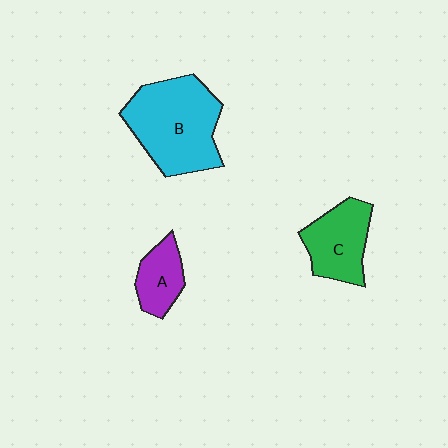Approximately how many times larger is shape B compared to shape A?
Approximately 2.6 times.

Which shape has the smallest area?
Shape A (purple).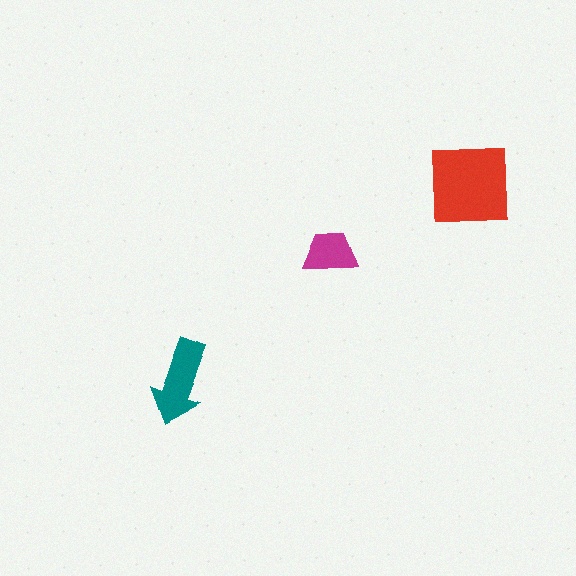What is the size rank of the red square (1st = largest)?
1st.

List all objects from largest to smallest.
The red square, the teal arrow, the magenta trapezoid.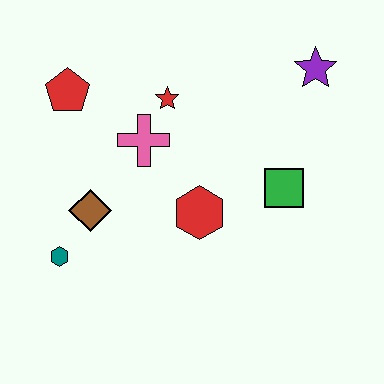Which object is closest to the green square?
The red hexagon is closest to the green square.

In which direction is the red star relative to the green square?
The red star is to the left of the green square.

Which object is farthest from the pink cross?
The purple star is farthest from the pink cross.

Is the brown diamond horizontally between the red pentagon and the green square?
Yes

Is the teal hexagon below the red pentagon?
Yes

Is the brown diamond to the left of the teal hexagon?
No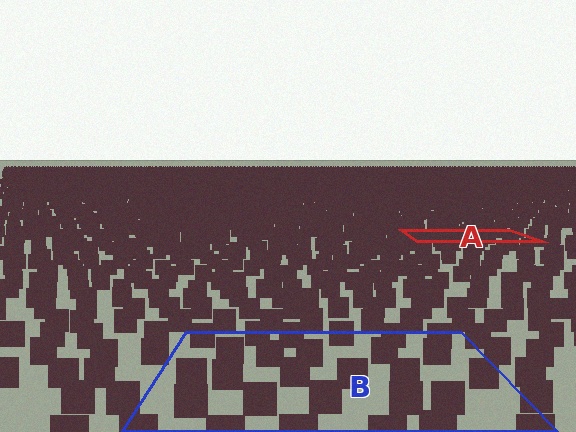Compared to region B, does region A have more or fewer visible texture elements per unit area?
Region A has more texture elements per unit area — they are packed more densely because it is farther away.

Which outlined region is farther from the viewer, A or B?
Region A is farther from the viewer — the texture elements inside it appear smaller and more densely packed.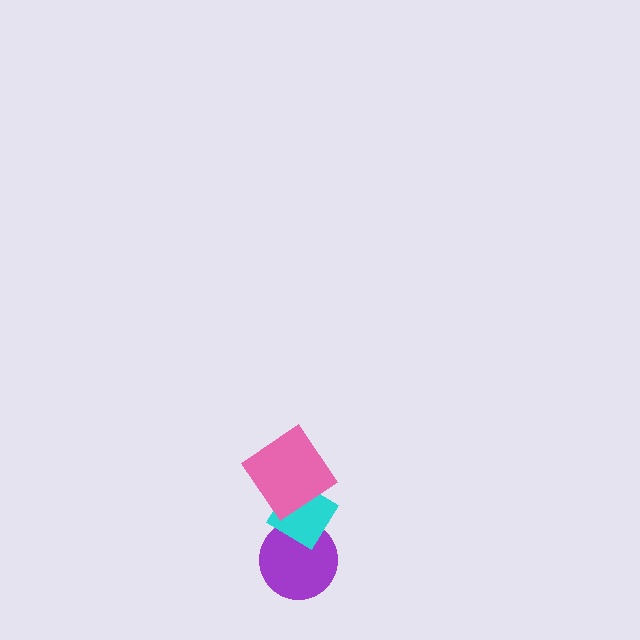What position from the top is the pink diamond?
The pink diamond is 1st from the top.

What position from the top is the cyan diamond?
The cyan diamond is 2nd from the top.